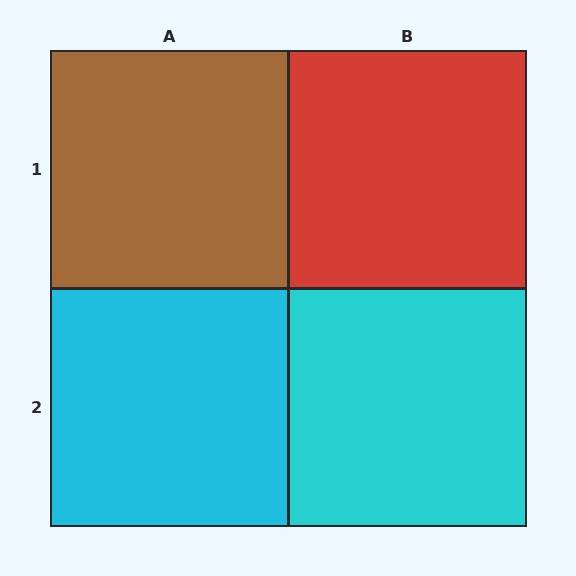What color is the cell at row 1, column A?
Brown.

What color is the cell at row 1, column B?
Red.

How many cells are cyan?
2 cells are cyan.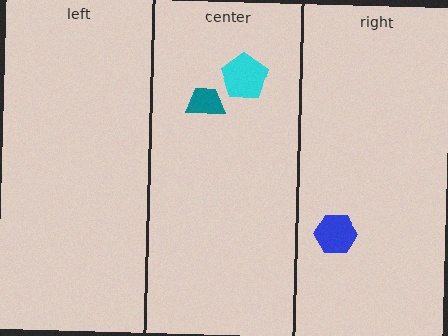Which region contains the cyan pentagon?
The center region.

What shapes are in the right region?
The blue hexagon.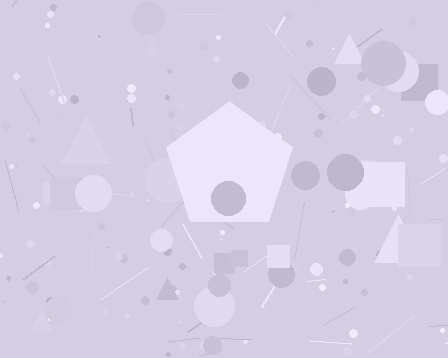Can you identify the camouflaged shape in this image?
The camouflaged shape is a pentagon.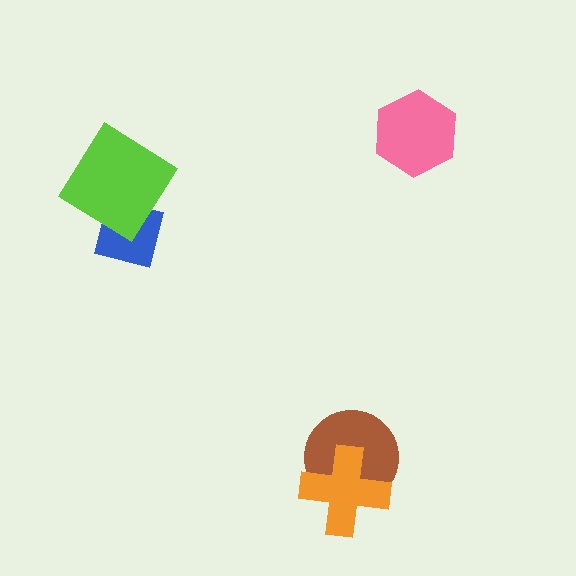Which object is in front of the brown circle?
The orange cross is in front of the brown circle.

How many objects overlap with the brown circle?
1 object overlaps with the brown circle.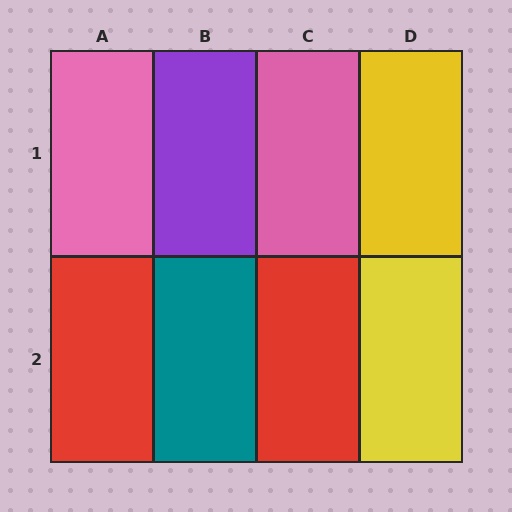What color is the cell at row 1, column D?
Yellow.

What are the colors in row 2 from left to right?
Red, teal, red, yellow.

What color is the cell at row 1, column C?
Pink.